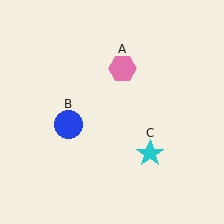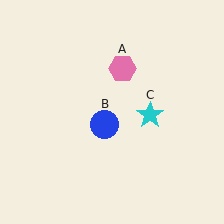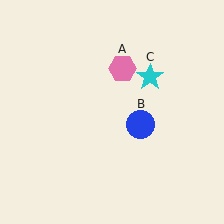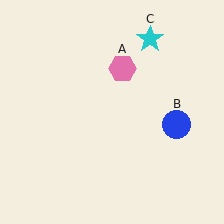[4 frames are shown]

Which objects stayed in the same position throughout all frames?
Pink hexagon (object A) remained stationary.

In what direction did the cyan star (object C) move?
The cyan star (object C) moved up.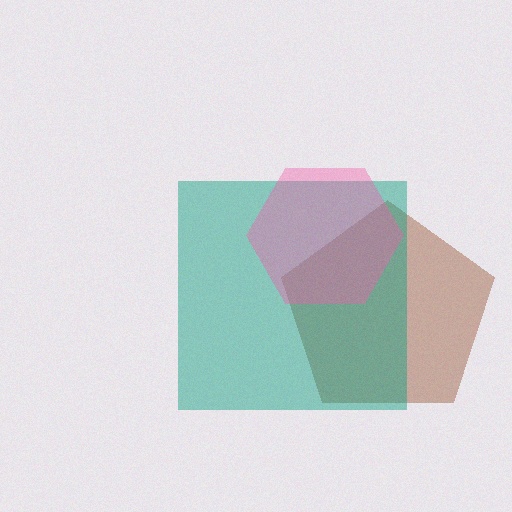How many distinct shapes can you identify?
There are 3 distinct shapes: a brown pentagon, a teal square, a pink hexagon.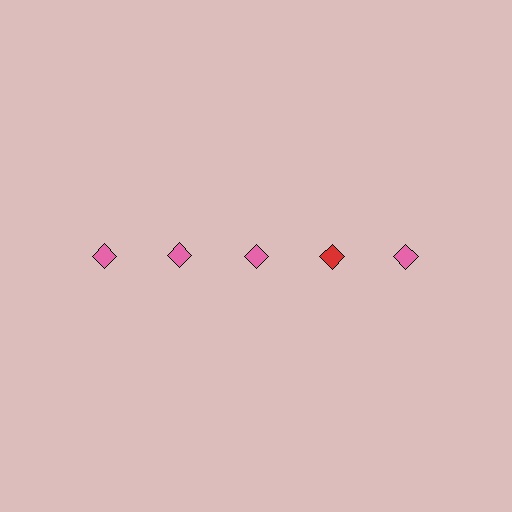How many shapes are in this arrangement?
There are 5 shapes arranged in a grid pattern.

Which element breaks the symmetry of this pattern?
The red diamond in the top row, second from right column breaks the symmetry. All other shapes are pink diamonds.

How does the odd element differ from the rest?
It has a different color: red instead of pink.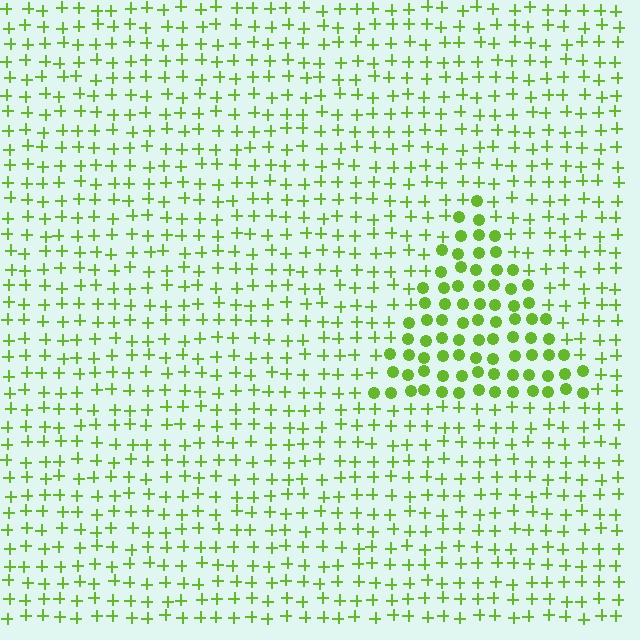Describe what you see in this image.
The image is filled with small lime elements arranged in a uniform grid. A triangle-shaped region contains circles, while the surrounding area contains plus signs. The boundary is defined purely by the change in element shape.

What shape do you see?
I see a triangle.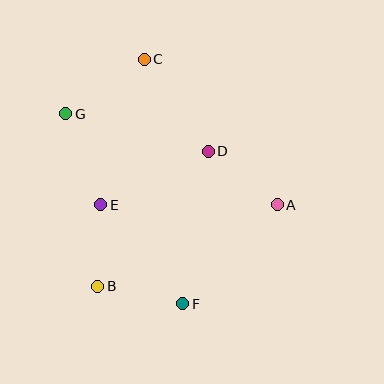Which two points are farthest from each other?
Points C and F are farthest from each other.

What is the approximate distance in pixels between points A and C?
The distance between A and C is approximately 197 pixels.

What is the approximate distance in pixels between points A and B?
The distance between A and B is approximately 197 pixels.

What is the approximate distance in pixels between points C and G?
The distance between C and G is approximately 96 pixels.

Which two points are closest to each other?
Points B and E are closest to each other.